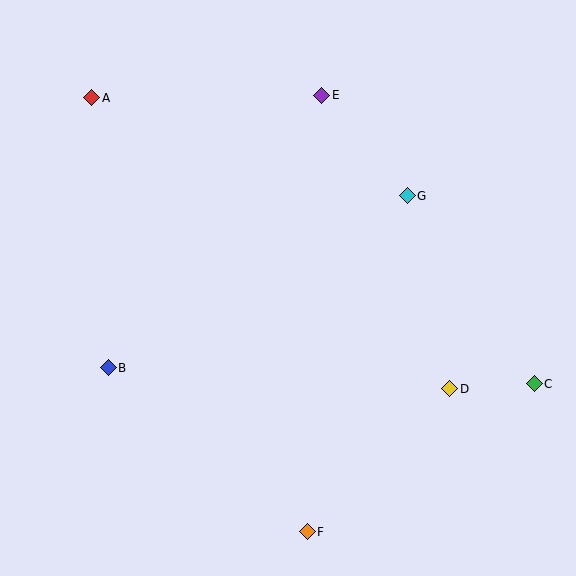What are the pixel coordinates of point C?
Point C is at (534, 384).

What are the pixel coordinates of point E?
Point E is at (322, 95).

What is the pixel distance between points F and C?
The distance between F and C is 271 pixels.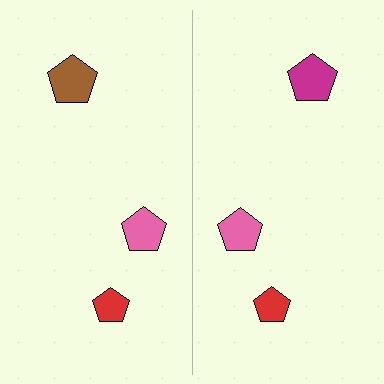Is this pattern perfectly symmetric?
No, the pattern is not perfectly symmetric. The magenta pentagon on the right side breaks the symmetry — its mirror counterpart is brown.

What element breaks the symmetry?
The magenta pentagon on the right side breaks the symmetry — its mirror counterpart is brown.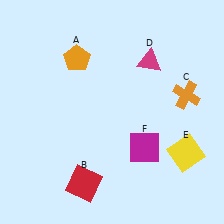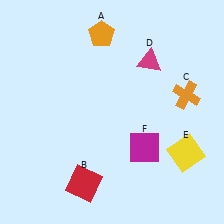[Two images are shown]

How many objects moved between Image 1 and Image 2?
1 object moved between the two images.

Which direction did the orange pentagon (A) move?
The orange pentagon (A) moved right.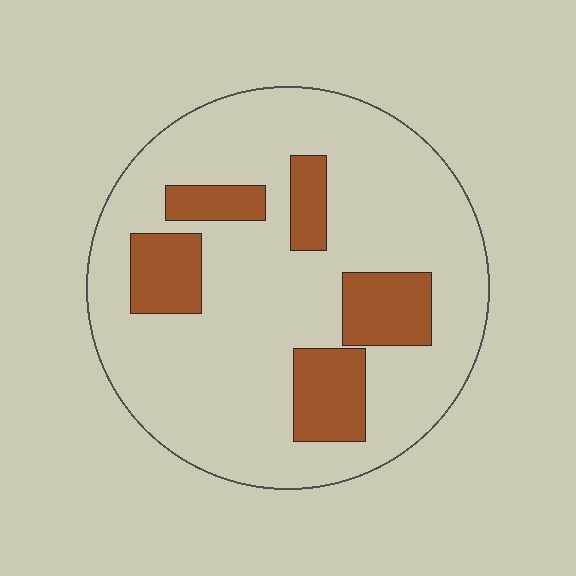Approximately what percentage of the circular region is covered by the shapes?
Approximately 20%.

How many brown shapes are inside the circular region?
5.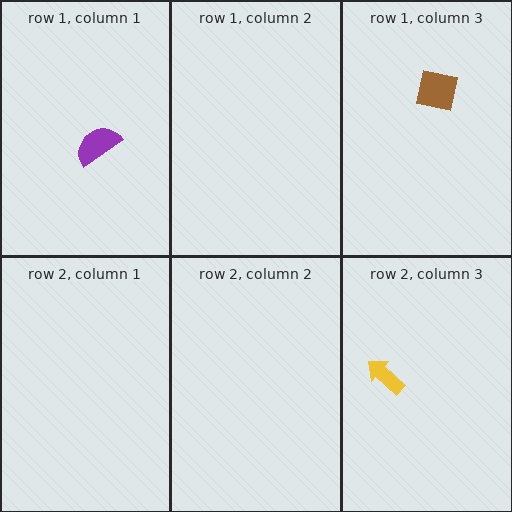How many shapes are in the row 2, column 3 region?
1.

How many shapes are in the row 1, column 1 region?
1.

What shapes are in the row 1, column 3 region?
The brown square.